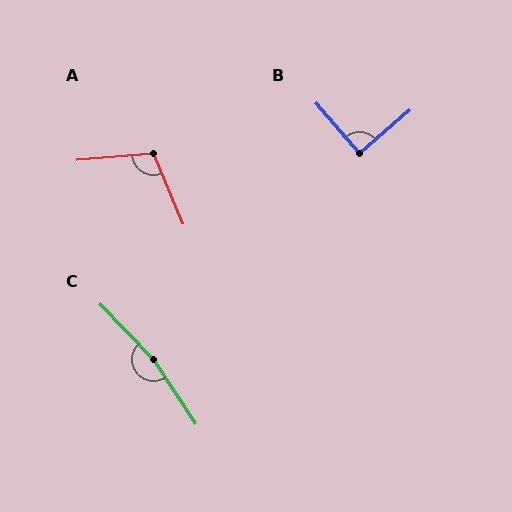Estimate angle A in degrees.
Approximately 107 degrees.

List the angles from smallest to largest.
B (90°), A (107°), C (170°).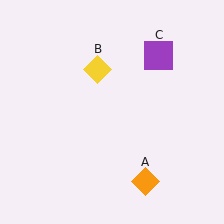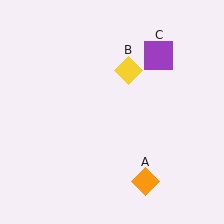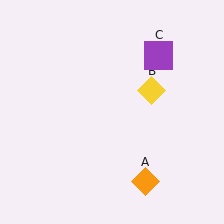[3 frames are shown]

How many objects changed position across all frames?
1 object changed position: yellow diamond (object B).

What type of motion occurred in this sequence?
The yellow diamond (object B) rotated clockwise around the center of the scene.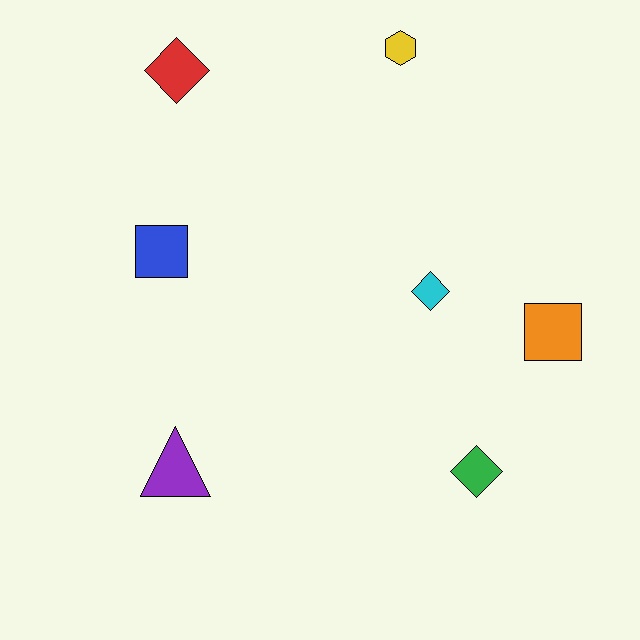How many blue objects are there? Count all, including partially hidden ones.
There is 1 blue object.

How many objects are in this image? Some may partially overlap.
There are 7 objects.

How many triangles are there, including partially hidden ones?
There is 1 triangle.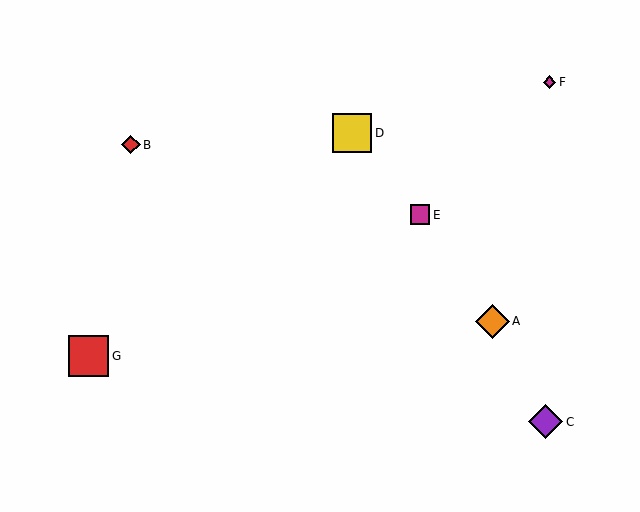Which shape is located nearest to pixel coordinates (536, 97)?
The magenta diamond (labeled F) at (550, 82) is nearest to that location.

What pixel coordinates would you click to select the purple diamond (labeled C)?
Click at (546, 422) to select the purple diamond C.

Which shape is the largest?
The red square (labeled G) is the largest.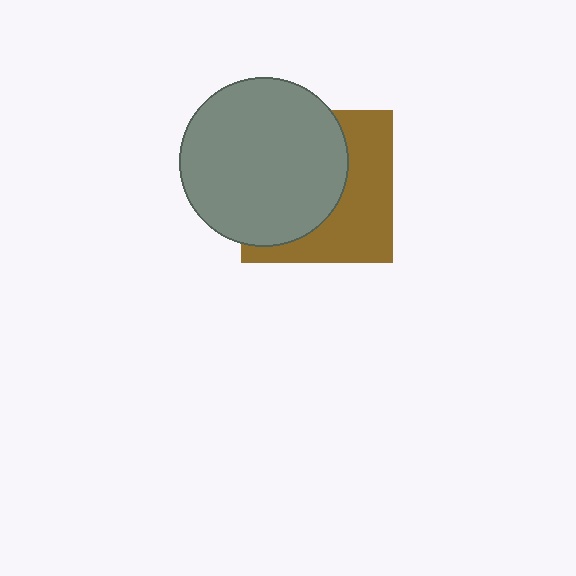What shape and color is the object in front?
The object in front is a gray circle.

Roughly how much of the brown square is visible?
A small part of it is visible (roughly 45%).